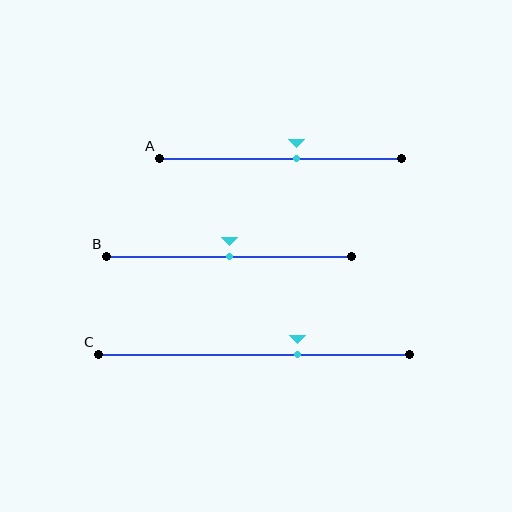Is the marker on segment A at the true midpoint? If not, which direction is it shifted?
No, the marker on segment A is shifted to the right by about 6% of the segment length.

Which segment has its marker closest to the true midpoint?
Segment B has its marker closest to the true midpoint.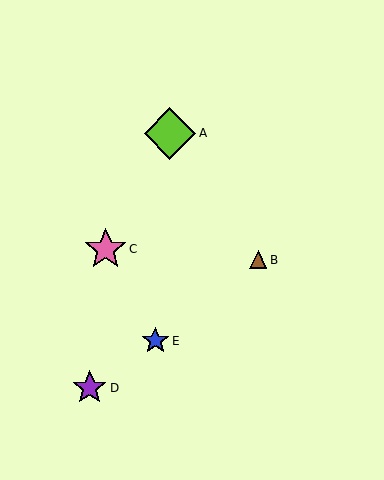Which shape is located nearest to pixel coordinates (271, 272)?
The brown triangle (labeled B) at (258, 260) is nearest to that location.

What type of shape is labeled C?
Shape C is a pink star.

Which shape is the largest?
The lime diamond (labeled A) is the largest.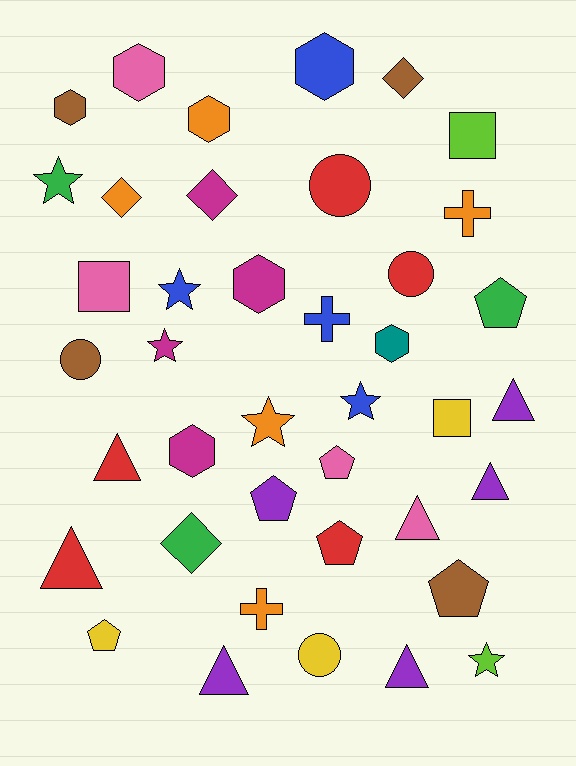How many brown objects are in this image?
There are 4 brown objects.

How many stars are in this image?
There are 6 stars.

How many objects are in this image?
There are 40 objects.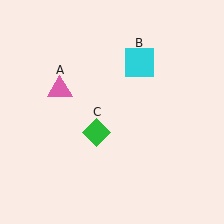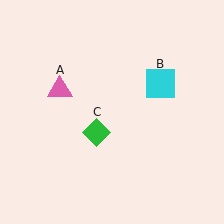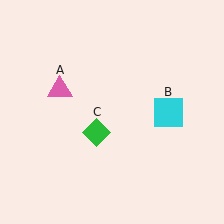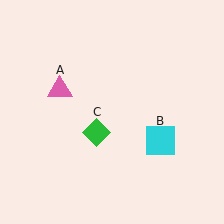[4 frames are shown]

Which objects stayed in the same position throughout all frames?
Pink triangle (object A) and green diamond (object C) remained stationary.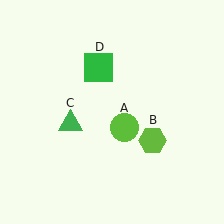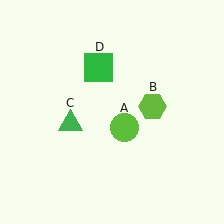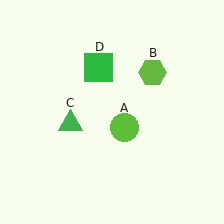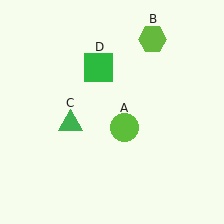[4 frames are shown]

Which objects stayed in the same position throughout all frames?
Lime circle (object A) and green triangle (object C) and green square (object D) remained stationary.